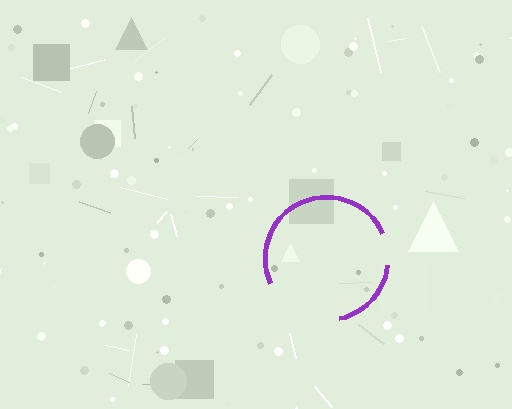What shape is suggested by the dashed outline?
The dashed outline suggests a circle.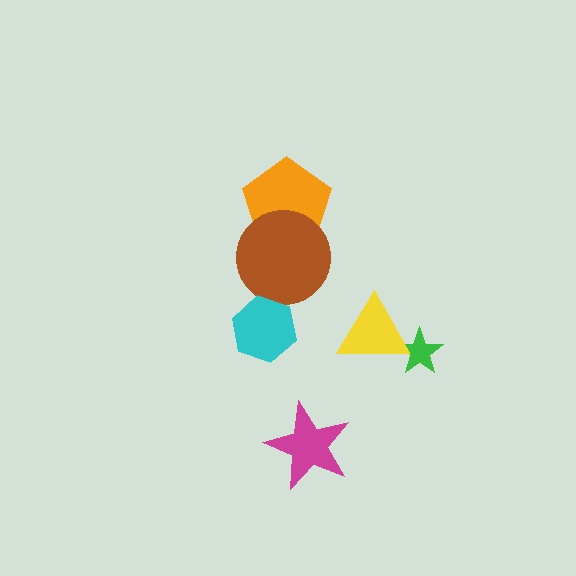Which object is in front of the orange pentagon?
The brown circle is in front of the orange pentagon.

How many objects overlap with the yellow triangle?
1 object overlaps with the yellow triangle.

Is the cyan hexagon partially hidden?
No, no other shape covers it.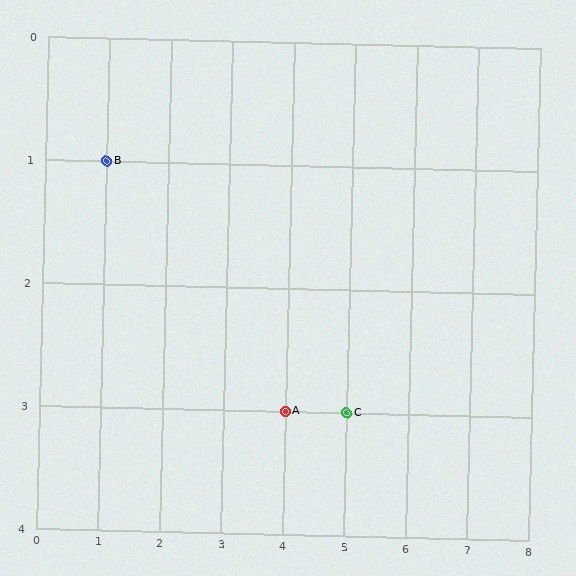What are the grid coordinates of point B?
Point B is at grid coordinates (1, 1).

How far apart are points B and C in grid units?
Points B and C are 4 columns and 2 rows apart (about 4.5 grid units diagonally).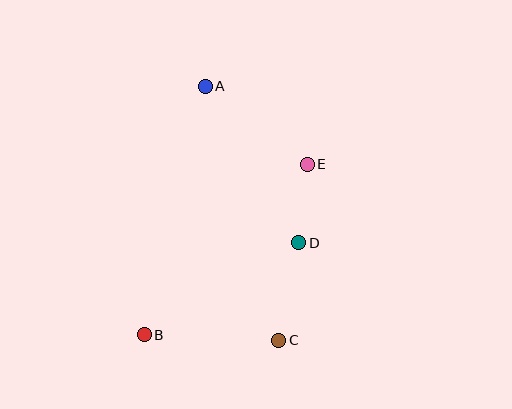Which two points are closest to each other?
Points D and E are closest to each other.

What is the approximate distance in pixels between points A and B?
The distance between A and B is approximately 256 pixels.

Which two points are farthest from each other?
Points A and C are farthest from each other.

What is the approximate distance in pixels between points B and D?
The distance between B and D is approximately 180 pixels.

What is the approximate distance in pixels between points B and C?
The distance between B and C is approximately 134 pixels.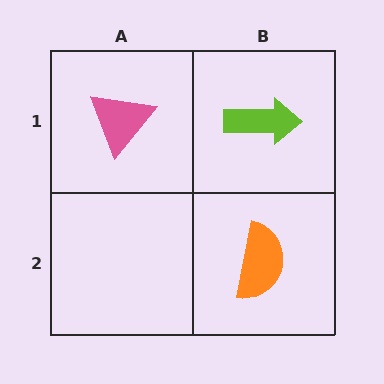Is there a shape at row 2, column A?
No, that cell is empty.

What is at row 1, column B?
A lime arrow.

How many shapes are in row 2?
1 shape.